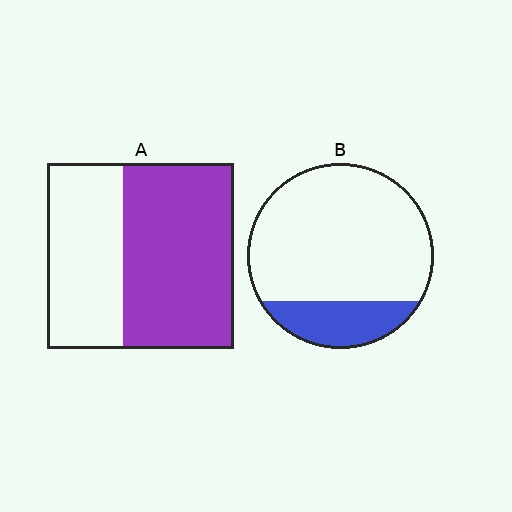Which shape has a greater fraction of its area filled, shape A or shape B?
Shape A.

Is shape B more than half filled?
No.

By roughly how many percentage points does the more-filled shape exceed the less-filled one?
By roughly 40 percentage points (A over B).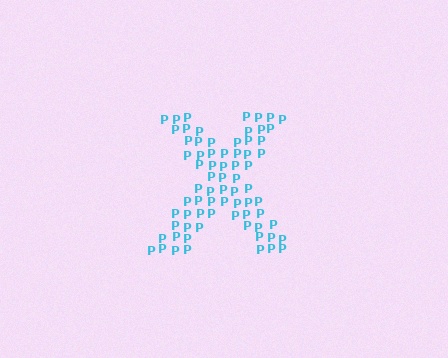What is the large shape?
The large shape is the letter X.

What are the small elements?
The small elements are letter P's.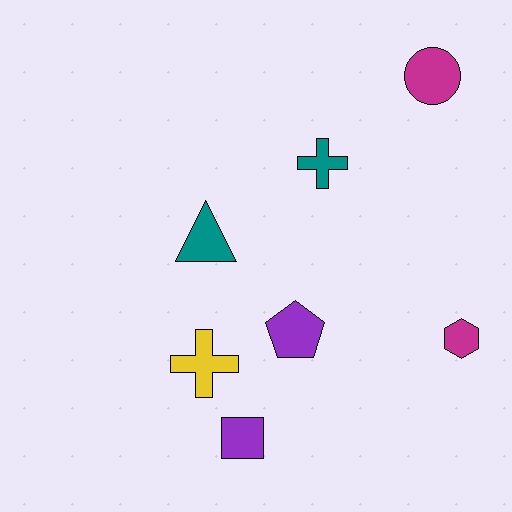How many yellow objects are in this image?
There is 1 yellow object.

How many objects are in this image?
There are 7 objects.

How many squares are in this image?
There is 1 square.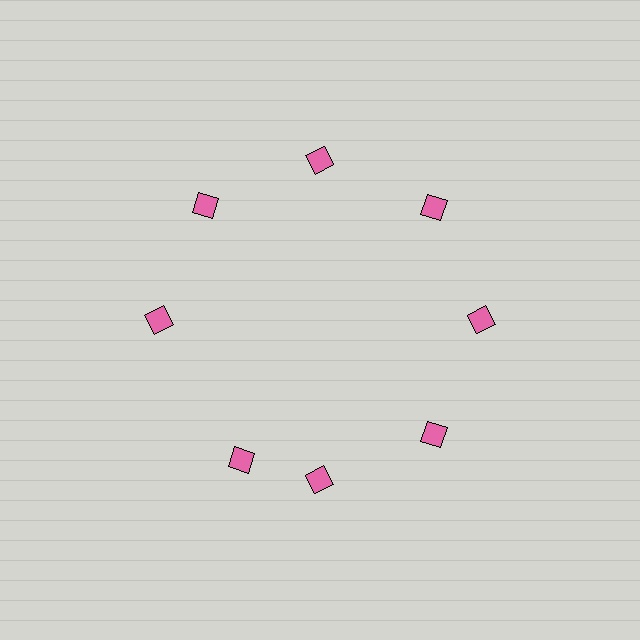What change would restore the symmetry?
The symmetry would be restored by rotating it back into even spacing with its neighbors so that all 8 diamonds sit at equal angles and equal distance from the center.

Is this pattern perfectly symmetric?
No. The 8 pink diamonds are arranged in a ring, but one element near the 8 o'clock position is rotated out of alignment along the ring, breaking the 8-fold rotational symmetry.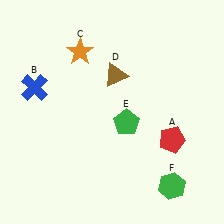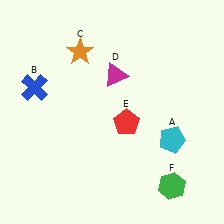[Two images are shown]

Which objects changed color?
A changed from red to cyan. D changed from brown to magenta. E changed from green to red.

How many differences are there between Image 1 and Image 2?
There are 3 differences between the two images.